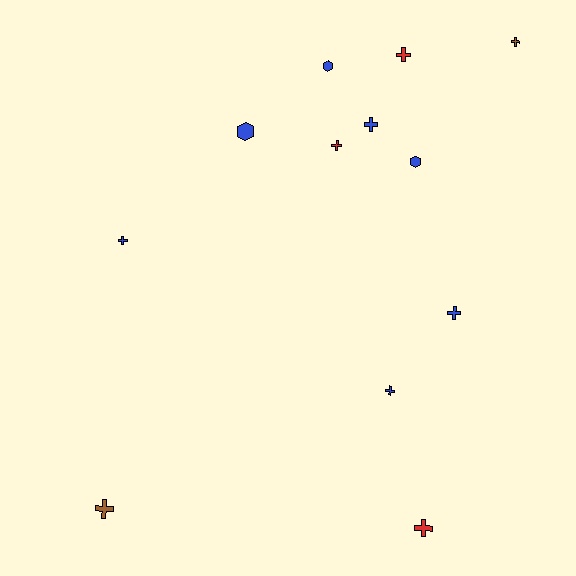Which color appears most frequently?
Blue, with 7 objects.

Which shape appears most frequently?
Cross, with 9 objects.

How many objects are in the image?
There are 12 objects.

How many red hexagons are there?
There are no red hexagons.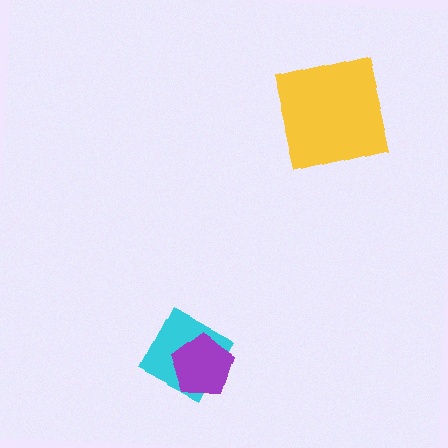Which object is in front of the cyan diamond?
The purple pentagon is in front of the cyan diamond.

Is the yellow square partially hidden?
No, no other shape covers it.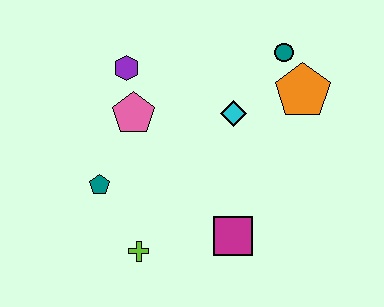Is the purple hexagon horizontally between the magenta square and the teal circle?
No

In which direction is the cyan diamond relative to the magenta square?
The cyan diamond is above the magenta square.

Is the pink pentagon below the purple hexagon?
Yes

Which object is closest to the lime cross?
The teal pentagon is closest to the lime cross.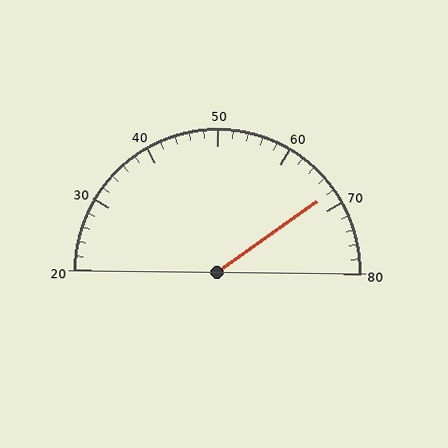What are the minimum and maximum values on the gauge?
The gauge ranges from 20 to 80.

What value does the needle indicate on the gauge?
The needle indicates approximately 68.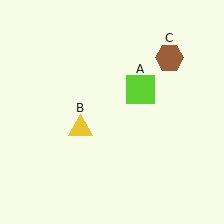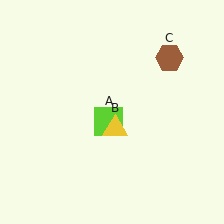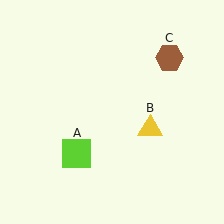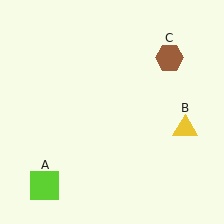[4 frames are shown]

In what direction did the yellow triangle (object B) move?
The yellow triangle (object B) moved right.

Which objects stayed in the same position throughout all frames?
Brown hexagon (object C) remained stationary.